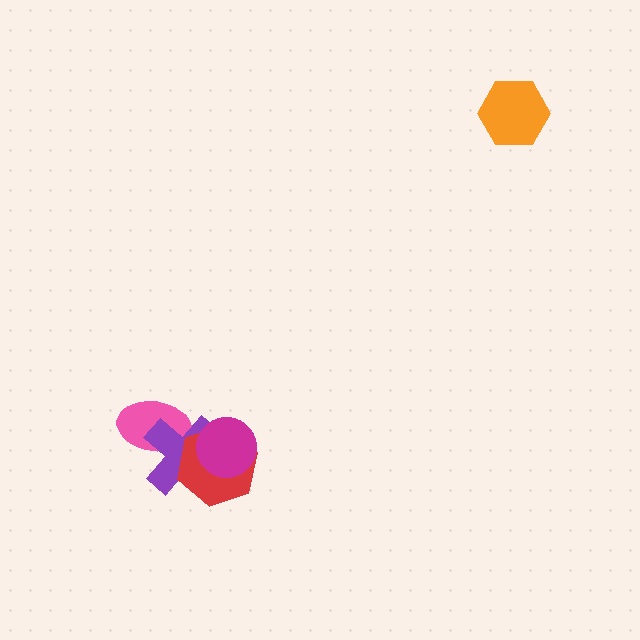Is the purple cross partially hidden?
Yes, it is partially covered by another shape.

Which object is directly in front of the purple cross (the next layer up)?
The red hexagon is directly in front of the purple cross.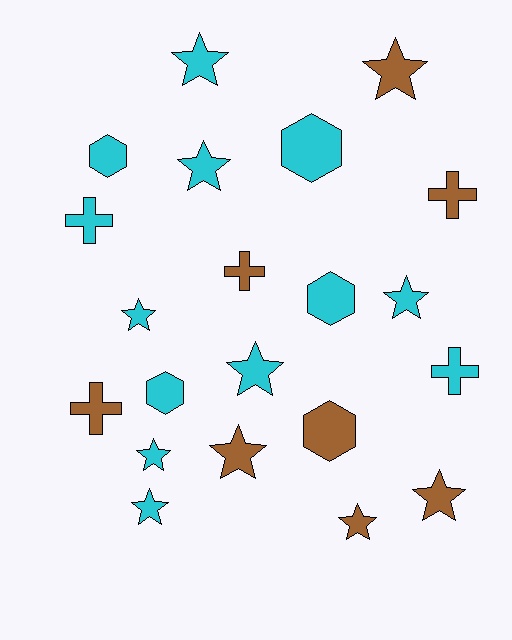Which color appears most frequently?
Cyan, with 13 objects.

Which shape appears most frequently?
Star, with 11 objects.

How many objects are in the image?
There are 21 objects.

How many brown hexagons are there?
There is 1 brown hexagon.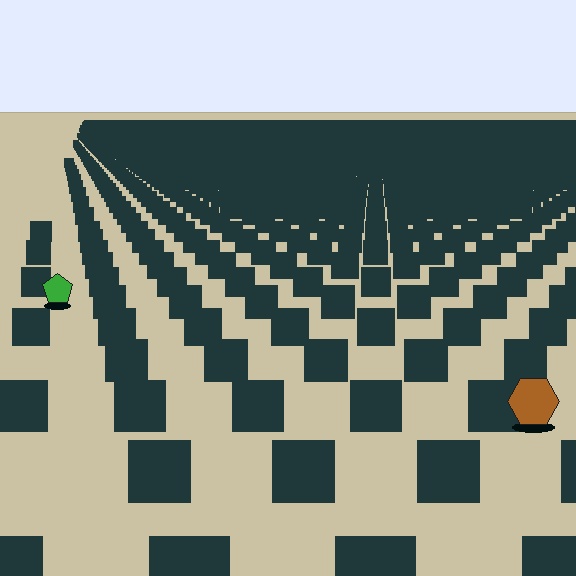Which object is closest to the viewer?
The brown hexagon is closest. The texture marks near it are larger and more spread out.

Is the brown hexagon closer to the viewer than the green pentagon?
Yes. The brown hexagon is closer — you can tell from the texture gradient: the ground texture is coarser near it.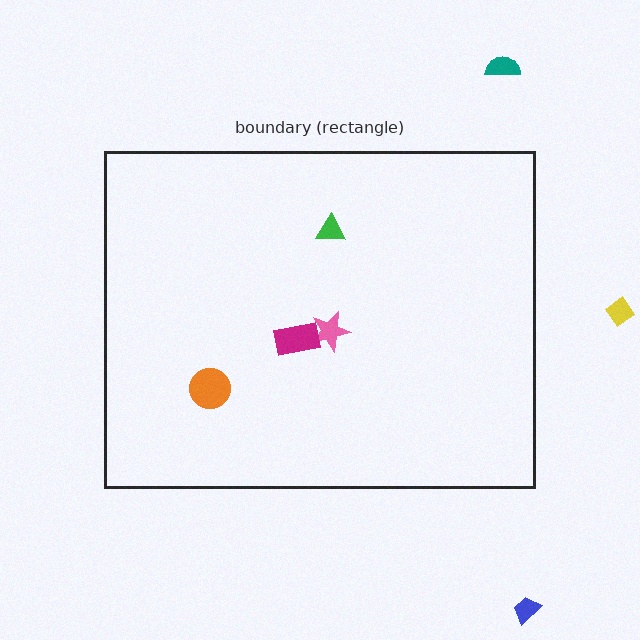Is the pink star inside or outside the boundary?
Inside.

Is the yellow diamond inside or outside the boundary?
Outside.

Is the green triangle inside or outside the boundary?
Inside.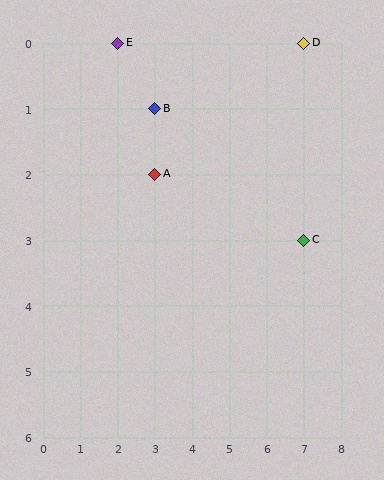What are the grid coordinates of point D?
Point D is at grid coordinates (7, 0).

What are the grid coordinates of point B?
Point B is at grid coordinates (3, 1).